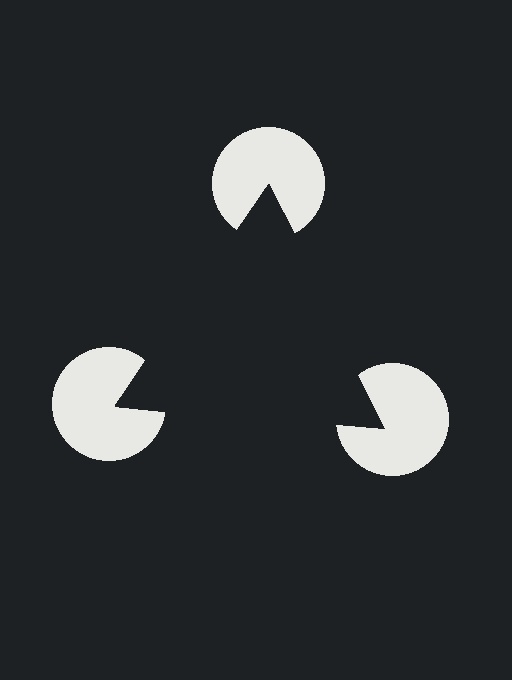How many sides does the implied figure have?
3 sides.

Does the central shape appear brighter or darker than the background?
It typically appears slightly darker than the background, even though no actual brightness change is drawn.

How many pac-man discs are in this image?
There are 3 — one at each vertex of the illusory triangle.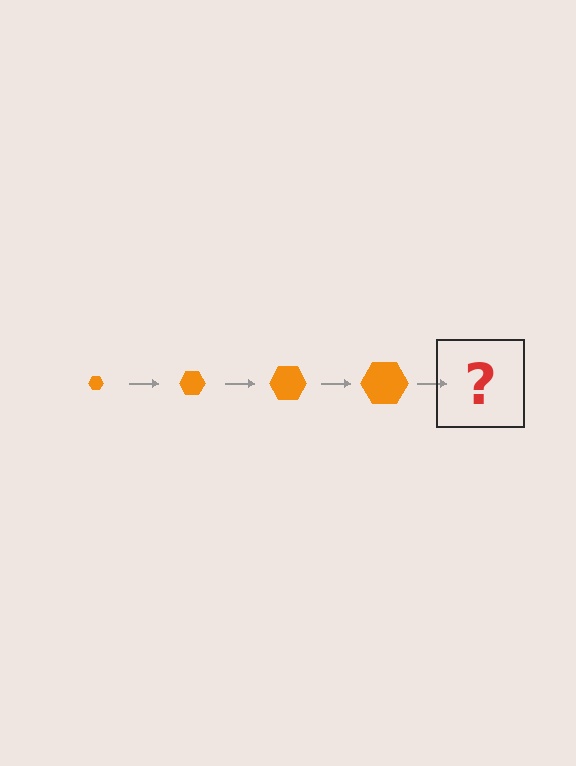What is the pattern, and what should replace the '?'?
The pattern is that the hexagon gets progressively larger each step. The '?' should be an orange hexagon, larger than the previous one.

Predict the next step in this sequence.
The next step is an orange hexagon, larger than the previous one.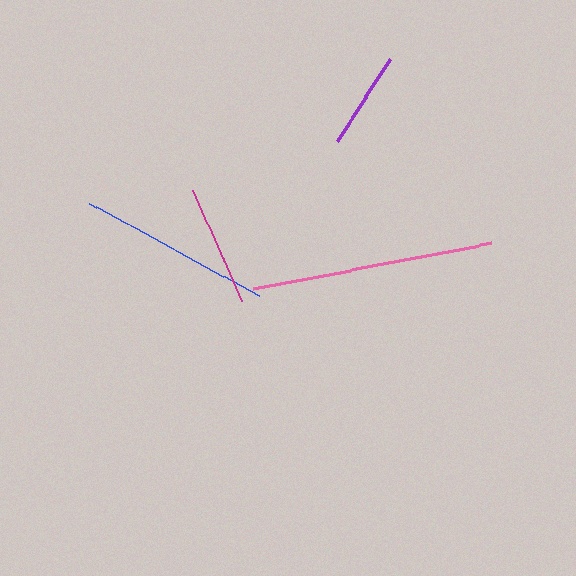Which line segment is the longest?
The pink line is the longest at approximately 242 pixels.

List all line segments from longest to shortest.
From longest to shortest: pink, blue, magenta, purple.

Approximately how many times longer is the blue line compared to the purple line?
The blue line is approximately 2.0 times the length of the purple line.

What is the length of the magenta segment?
The magenta segment is approximately 123 pixels long.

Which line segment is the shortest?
The purple line is the shortest at approximately 97 pixels.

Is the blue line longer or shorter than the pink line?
The pink line is longer than the blue line.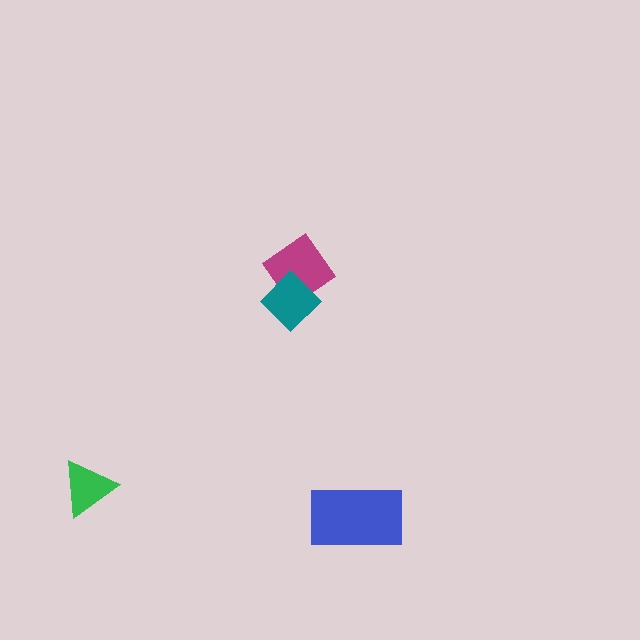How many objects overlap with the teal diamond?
1 object overlaps with the teal diamond.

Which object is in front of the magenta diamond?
The teal diamond is in front of the magenta diamond.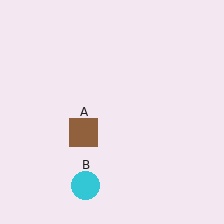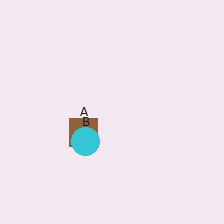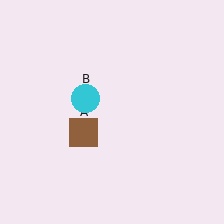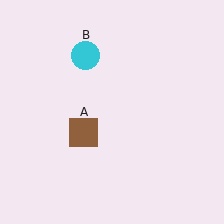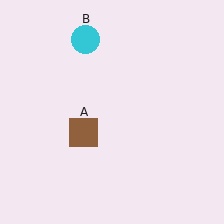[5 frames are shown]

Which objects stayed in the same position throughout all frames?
Brown square (object A) remained stationary.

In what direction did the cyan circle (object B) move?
The cyan circle (object B) moved up.